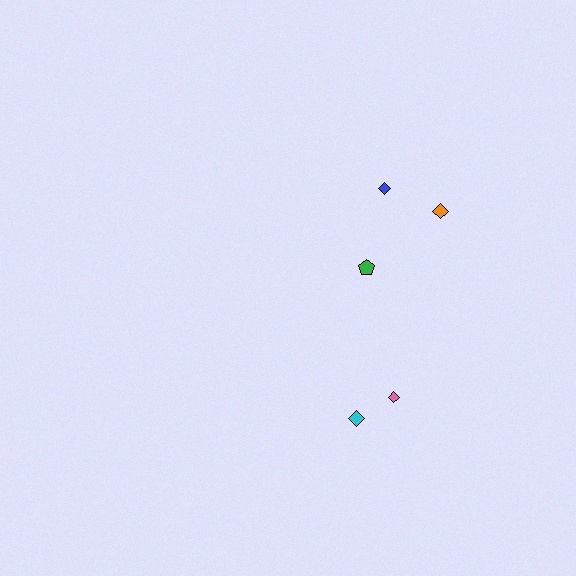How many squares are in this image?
There are no squares.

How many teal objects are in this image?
There are no teal objects.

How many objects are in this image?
There are 5 objects.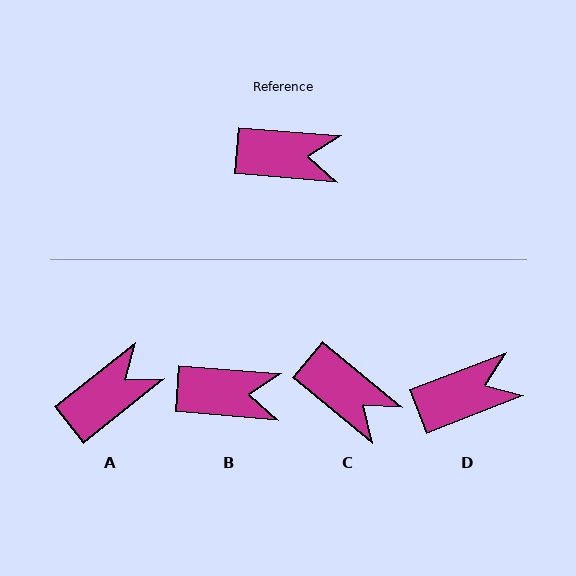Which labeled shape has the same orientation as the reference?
B.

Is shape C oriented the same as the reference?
No, it is off by about 35 degrees.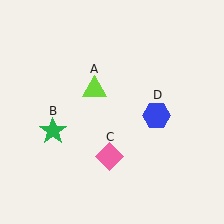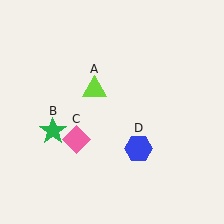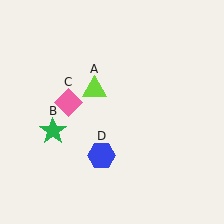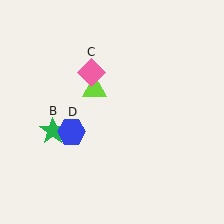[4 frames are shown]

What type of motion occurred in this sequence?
The pink diamond (object C), blue hexagon (object D) rotated clockwise around the center of the scene.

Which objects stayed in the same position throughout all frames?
Lime triangle (object A) and green star (object B) remained stationary.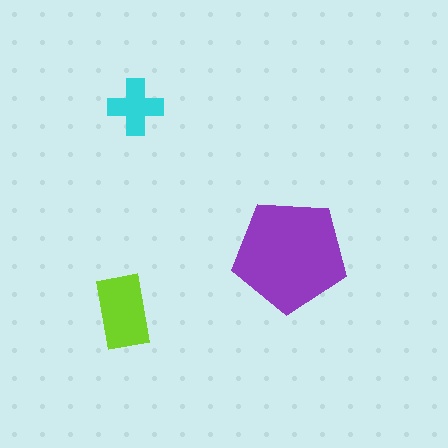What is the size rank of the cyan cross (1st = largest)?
3rd.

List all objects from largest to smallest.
The purple pentagon, the lime rectangle, the cyan cross.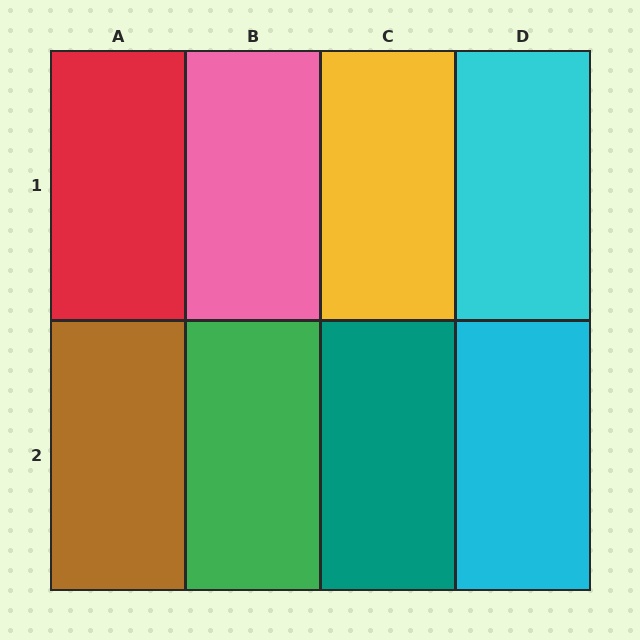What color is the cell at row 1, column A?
Red.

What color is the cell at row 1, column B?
Pink.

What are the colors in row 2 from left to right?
Brown, green, teal, cyan.